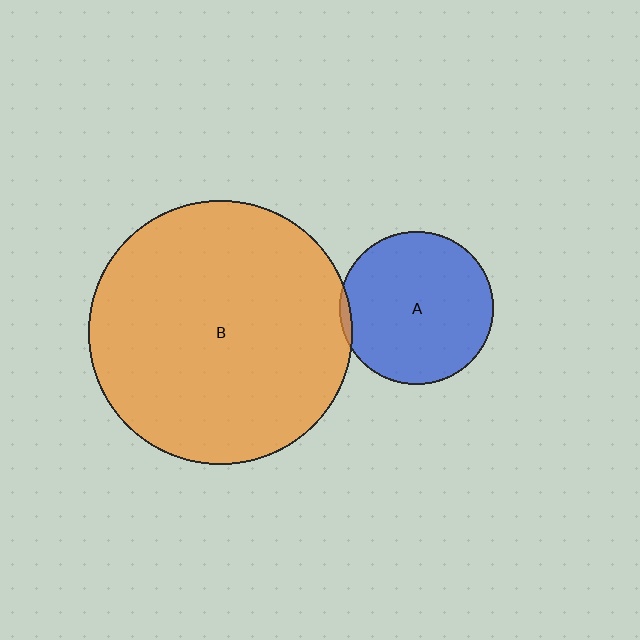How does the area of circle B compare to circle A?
Approximately 2.9 times.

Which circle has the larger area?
Circle B (orange).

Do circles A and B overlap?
Yes.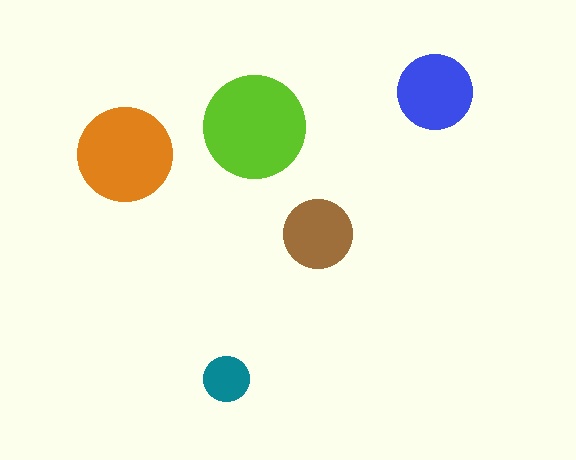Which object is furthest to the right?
The blue circle is rightmost.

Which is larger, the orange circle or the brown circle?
The orange one.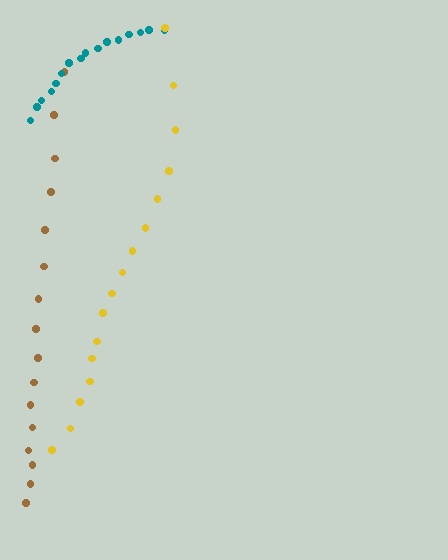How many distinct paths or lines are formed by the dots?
There are 3 distinct paths.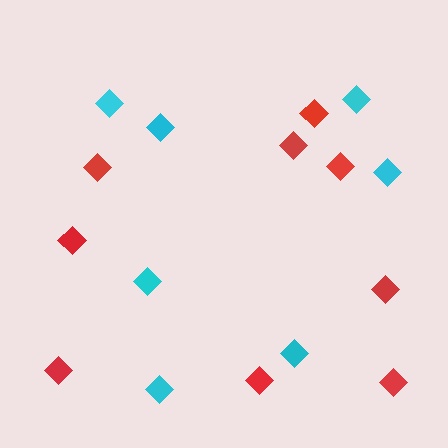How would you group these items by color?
There are 2 groups: one group of red diamonds (9) and one group of cyan diamonds (7).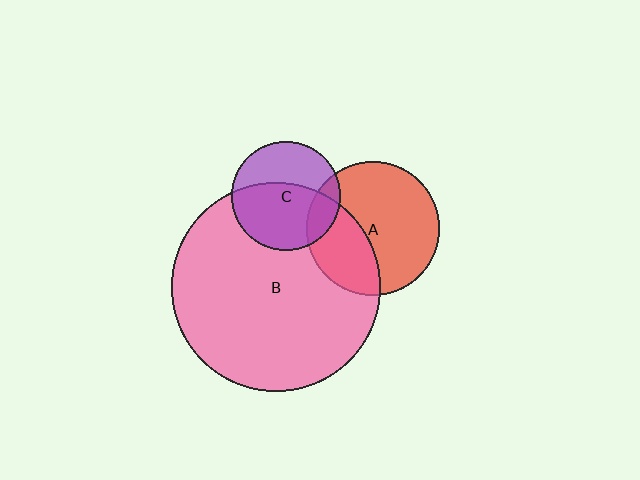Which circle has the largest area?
Circle B (pink).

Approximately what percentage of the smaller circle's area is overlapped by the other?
Approximately 35%.